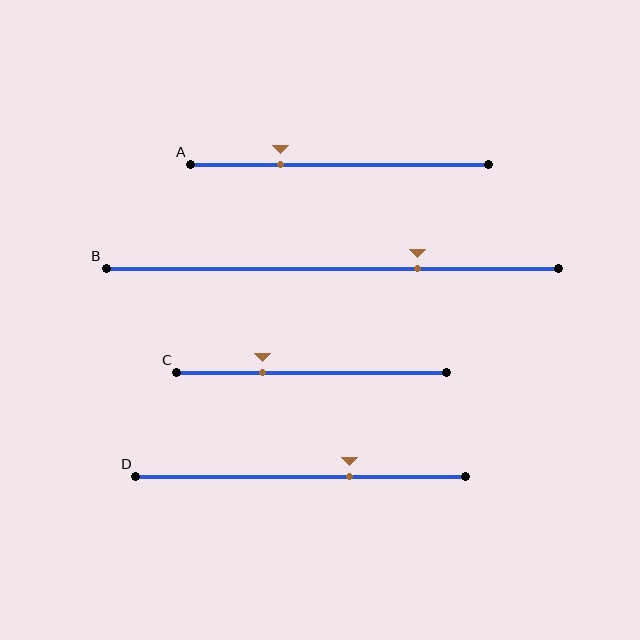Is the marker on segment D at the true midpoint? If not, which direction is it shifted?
No, the marker on segment D is shifted to the right by about 15% of the segment length.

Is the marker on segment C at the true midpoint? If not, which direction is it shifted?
No, the marker on segment C is shifted to the left by about 18% of the segment length.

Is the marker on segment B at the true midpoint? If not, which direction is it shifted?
No, the marker on segment B is shifted to the right by about 19% of the segment length.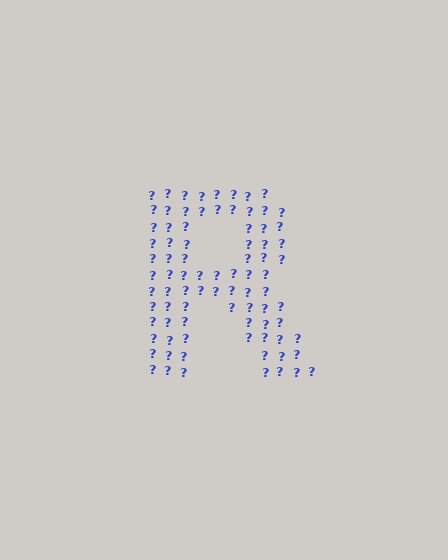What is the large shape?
The large shape is the letter R.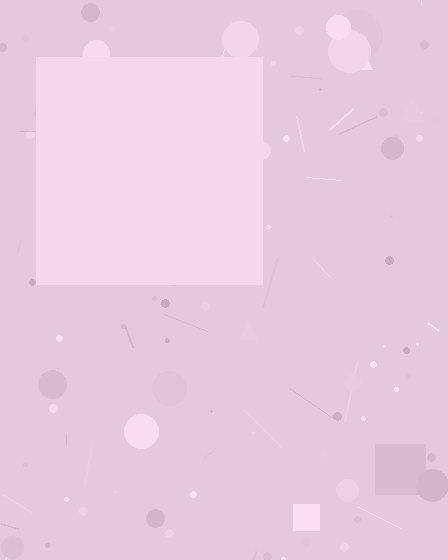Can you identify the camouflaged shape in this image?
The camouflaged shape is a square.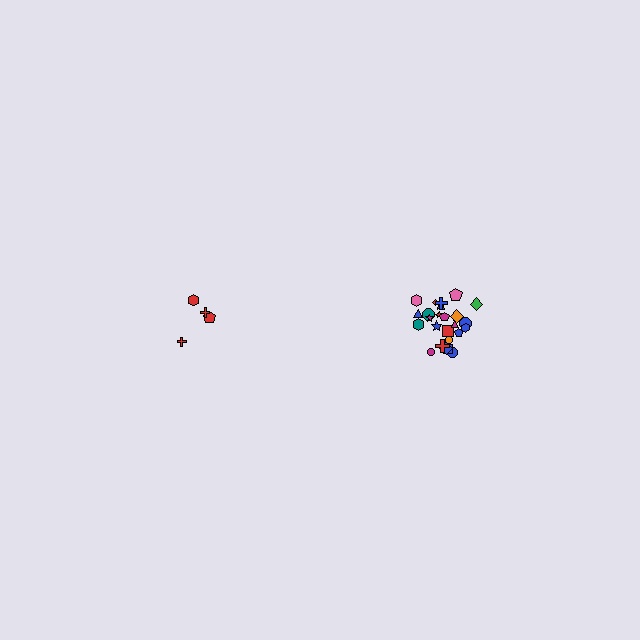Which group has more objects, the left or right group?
The right group.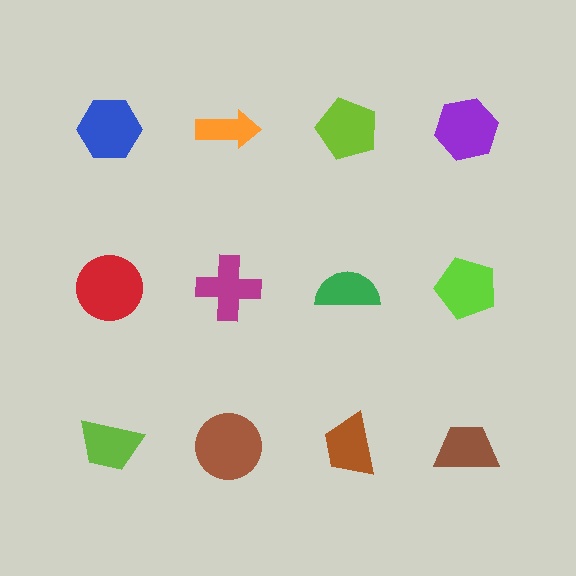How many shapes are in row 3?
4 shapes.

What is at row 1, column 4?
A purple hexagon.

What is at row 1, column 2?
An orange arrow.